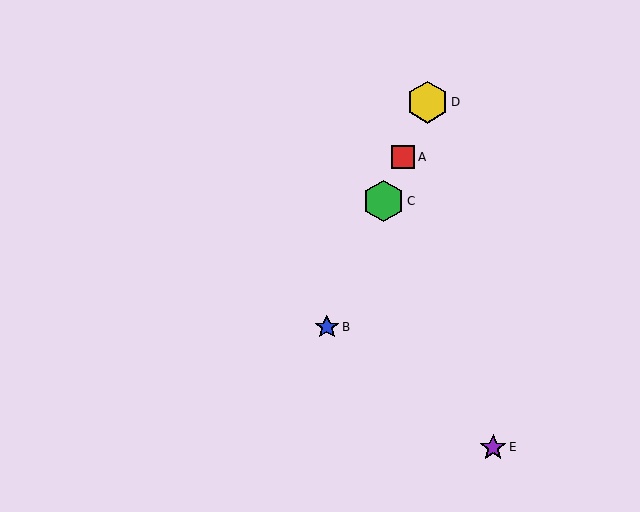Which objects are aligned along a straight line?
Objects A, B, C, D are aligned along a straight line.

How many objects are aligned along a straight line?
4 objects (A, B, C, D) are aligned along a straight line.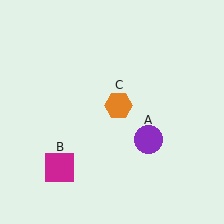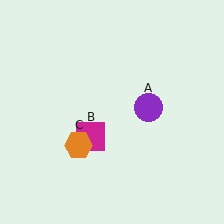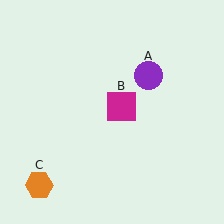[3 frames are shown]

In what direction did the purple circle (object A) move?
The purple circle (object A) moved up.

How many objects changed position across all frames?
3 objects changed position: purple circle (object A), magenta square (object B), orange hexagon (object C).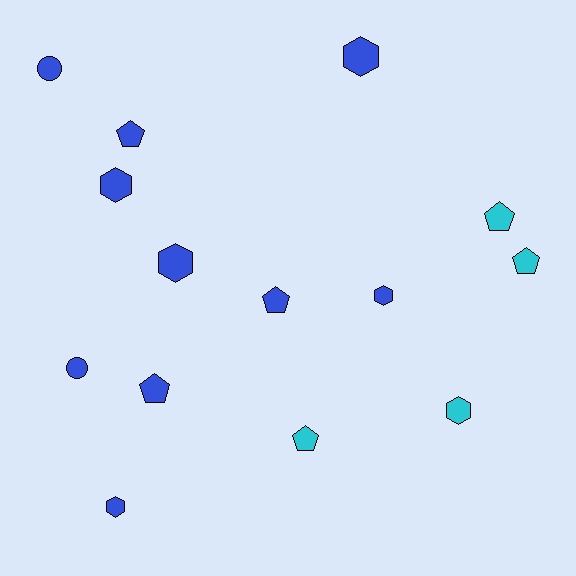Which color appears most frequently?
Blue, with 10 objects.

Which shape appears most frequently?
Hexagon, with 6 objects.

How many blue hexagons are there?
There are 5 blue hexagons.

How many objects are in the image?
There are 14 objects.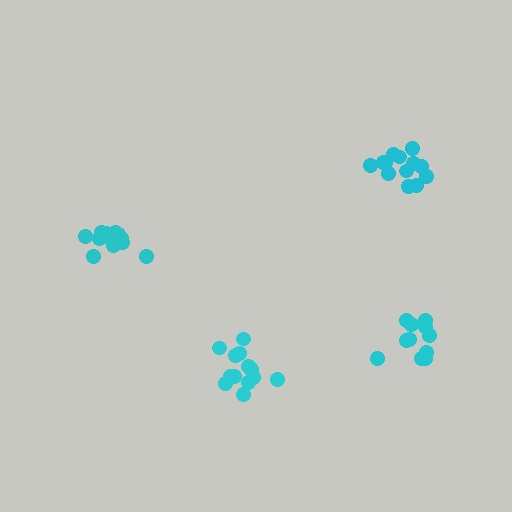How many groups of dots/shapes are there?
There are 4 groups.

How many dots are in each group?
Group 1: 12 dots, Group 2: 13 dots, Group 3: 11 dots, Group 4: 13 dots (49 total).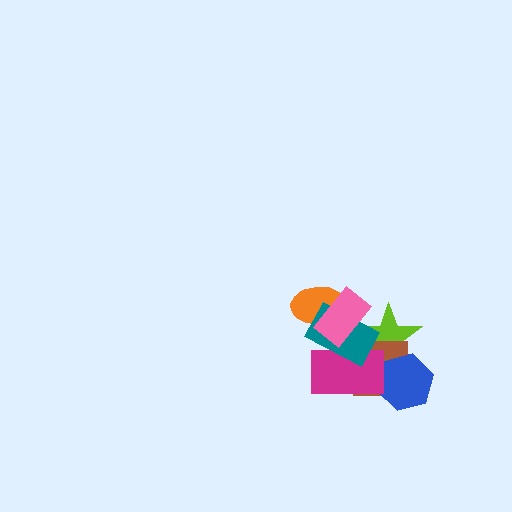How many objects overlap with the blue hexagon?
3 objects overlap with the blue hexagon.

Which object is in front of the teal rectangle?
The pink rectangle is in front of the teal rectangle.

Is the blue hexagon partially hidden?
Yes, it is partially covered by another shape.